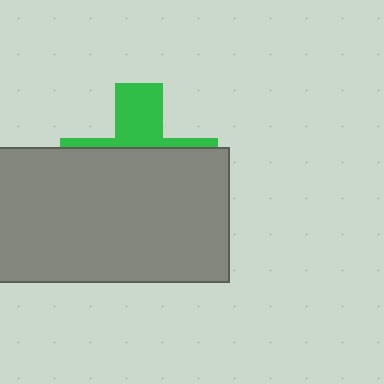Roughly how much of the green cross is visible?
A small part of it is visible (roughly 32%).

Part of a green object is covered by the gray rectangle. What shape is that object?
It is a cross.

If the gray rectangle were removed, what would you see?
You would see the complete green cross.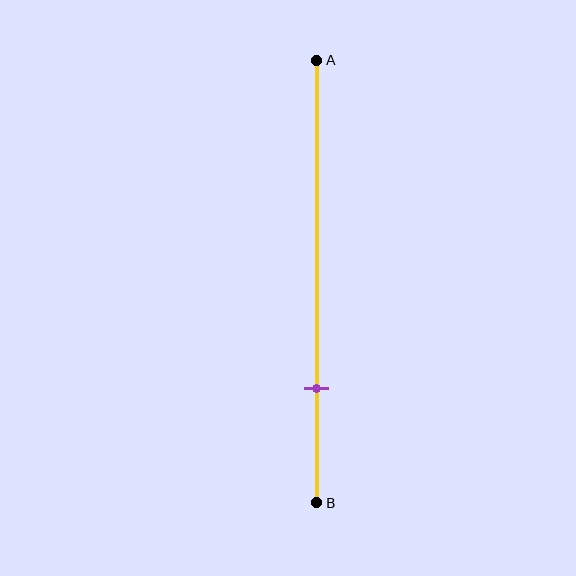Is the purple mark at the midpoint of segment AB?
No, the mark is at about 75% from A, not at the 50% midpoint.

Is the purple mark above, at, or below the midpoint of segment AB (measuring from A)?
The purple mark is below the midpoint of segment AB.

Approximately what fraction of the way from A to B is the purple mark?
The purple mark is approximately 75% of the way from A to B.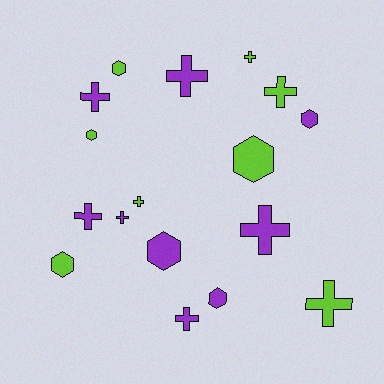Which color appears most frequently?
Purple, with 9 objects.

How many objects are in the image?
There are 17 objects.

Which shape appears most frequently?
Cross, with 10 objects.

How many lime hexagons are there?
There are 4 lime hexagons.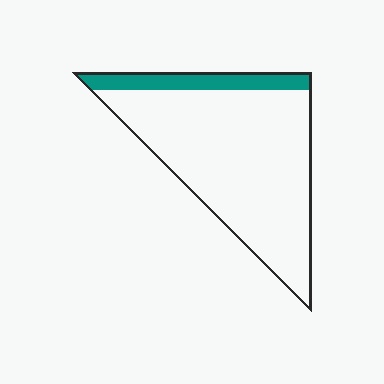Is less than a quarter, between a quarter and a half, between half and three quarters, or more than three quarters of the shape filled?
Less than a quarter.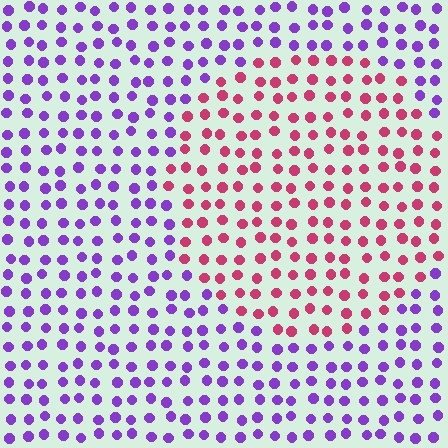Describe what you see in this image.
The image is filled with small purple elements in a uniform arrangement. A circle-shaped region is visible where the elements are tinted to a slightly different hue, forming a subtle color boundary.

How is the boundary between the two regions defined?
The boundary is defined purely by a slight shift in hue (about 65 degrees). Spacing, size, and orientation are identical on both sides.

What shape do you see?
I see a circle.